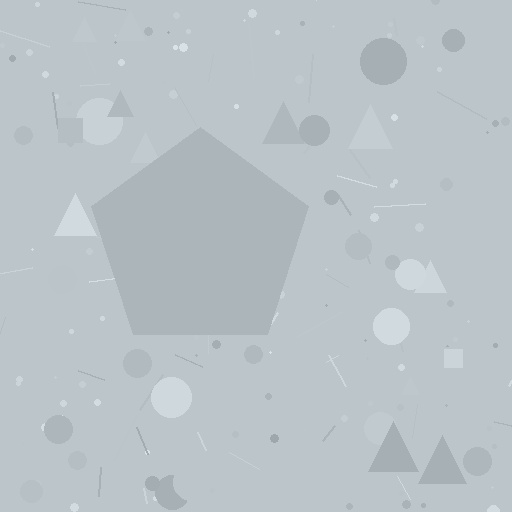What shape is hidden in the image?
A pentagon is hidden in the image.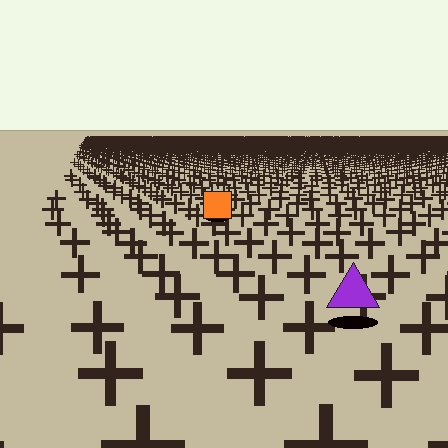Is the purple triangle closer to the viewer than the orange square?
Yes. The purple triangle is closer — you can tell from the texture gradient: the ground texture is coarser near it.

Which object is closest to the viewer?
The purple triangle is closest. The texture marks near it are larger and more spread out.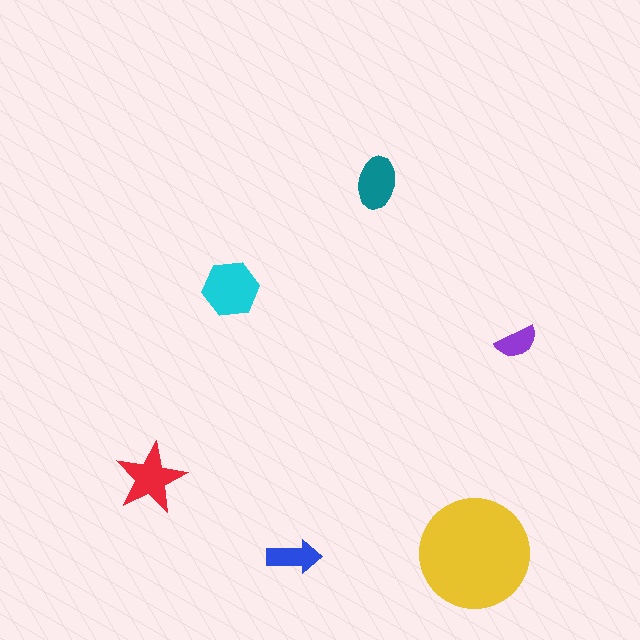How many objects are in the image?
There are 6 objects in the image.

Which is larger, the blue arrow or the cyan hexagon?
The cyan hexagon.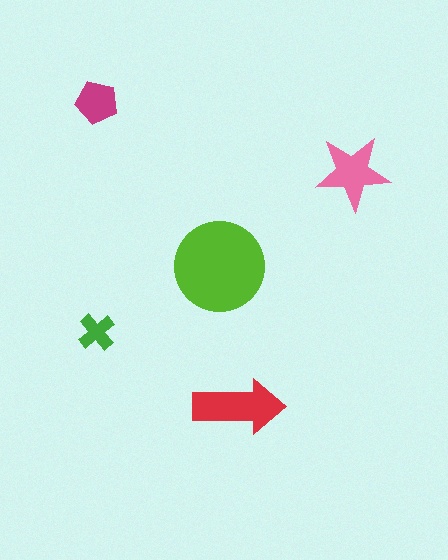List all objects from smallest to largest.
The green cross, the magenta pentagon, the pink star, the red arrow, the lime circle.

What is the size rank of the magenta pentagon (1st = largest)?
4th.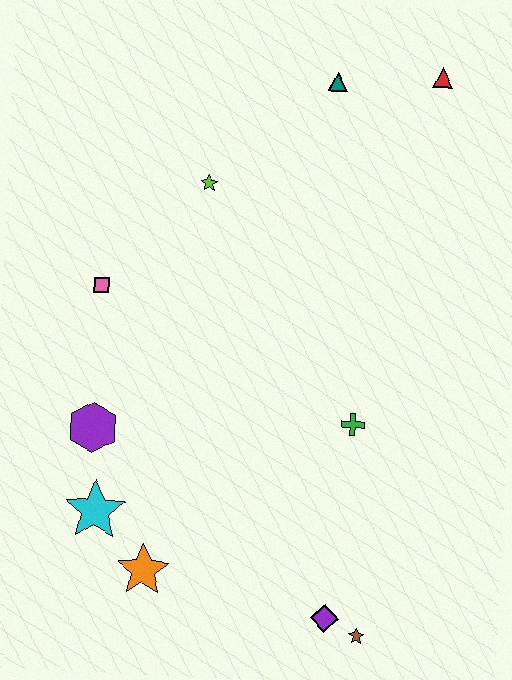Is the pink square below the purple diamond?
No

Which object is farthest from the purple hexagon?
The red triangle is farthest from the purple hexagon.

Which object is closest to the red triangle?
The teal triangle is closest to the red triangle.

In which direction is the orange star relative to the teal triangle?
The orange star is below the teal triangle.